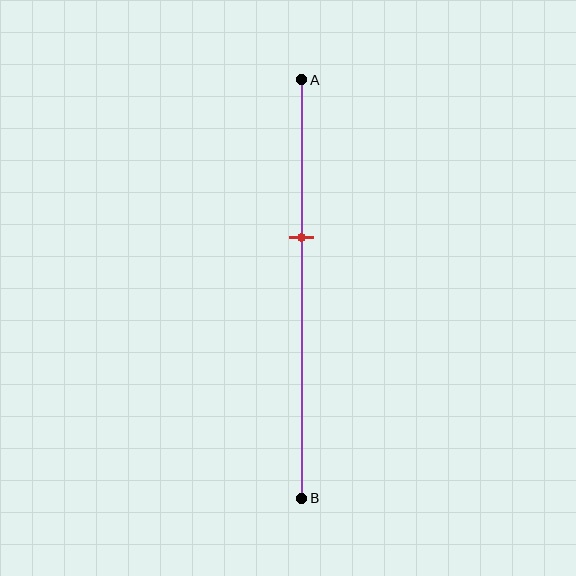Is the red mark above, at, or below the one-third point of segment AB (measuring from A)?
The red mark is below the one-third point of segment AB.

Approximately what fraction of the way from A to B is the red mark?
The red mark is approximately 40% of the way from A to B.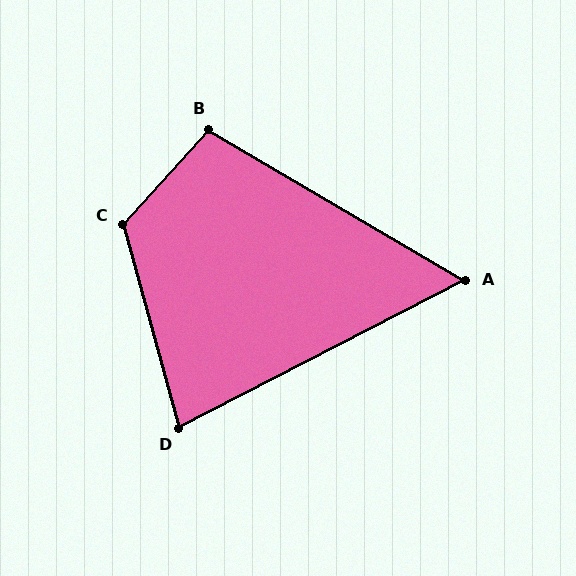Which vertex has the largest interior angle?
C, at approximately 122 degrees.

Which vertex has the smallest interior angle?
A, at approximately 58 degrees.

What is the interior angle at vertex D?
Approximately 78 degrees (acute).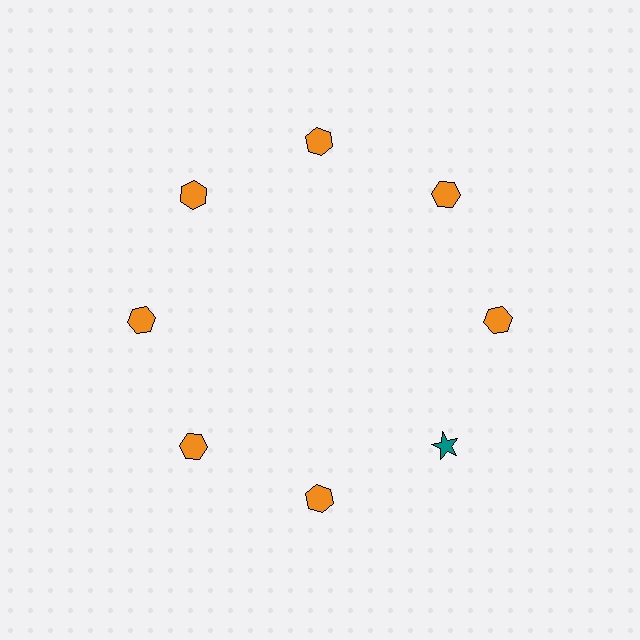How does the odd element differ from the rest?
It differs in both color (teal instead of orange) and shape (star instead of hexagon).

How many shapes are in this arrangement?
There are 8 shapes arranged in a ring pattern.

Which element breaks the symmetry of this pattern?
The teal star at roughly the 4 o'clock position breaks the symmetry. All other shapes are orange hexagons.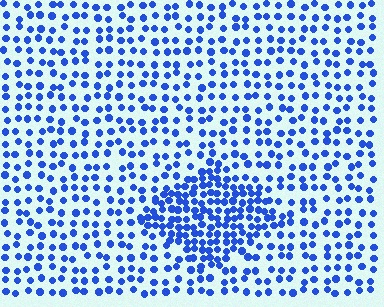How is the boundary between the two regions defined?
The boundary is defined by a change in element density (approximately 2.1x ratio). All elements are the same color, size, and shape.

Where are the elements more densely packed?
The elements are more densely packed inside the diamond boundary.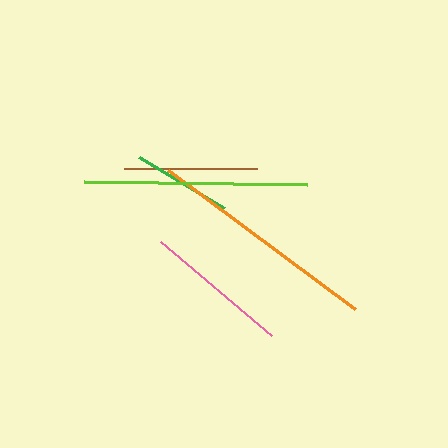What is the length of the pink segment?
The pink segment is approximately 145 pixels long.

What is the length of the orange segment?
The orange segment is approximately 233 pixels long.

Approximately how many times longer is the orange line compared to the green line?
The orange line is approximately 2.4 times the length of the green line.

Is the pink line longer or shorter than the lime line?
The lime line is longer than the pink line.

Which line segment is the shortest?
The green line is the shortest at approximately 99 pixels.